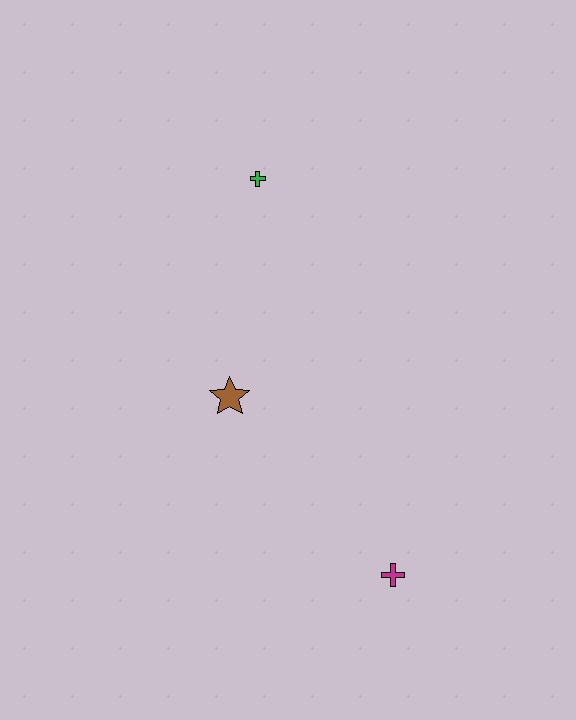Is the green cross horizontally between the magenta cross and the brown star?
Yes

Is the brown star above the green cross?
No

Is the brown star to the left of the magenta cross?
Yes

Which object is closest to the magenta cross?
The brown star is closest to the magenta cross.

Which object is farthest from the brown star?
The magenta cross is farthest from the brown star.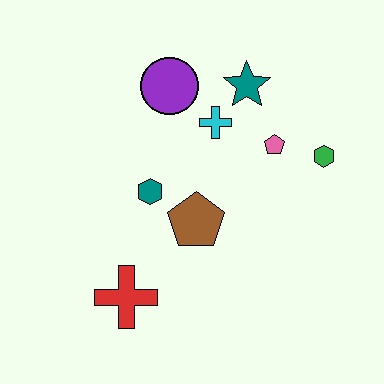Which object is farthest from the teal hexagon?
The green hexagon is farthest from the teal hexagon.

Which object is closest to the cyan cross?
The teal star is closest to the cyan cross.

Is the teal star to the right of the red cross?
Yes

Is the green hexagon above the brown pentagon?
Yes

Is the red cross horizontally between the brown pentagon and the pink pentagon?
No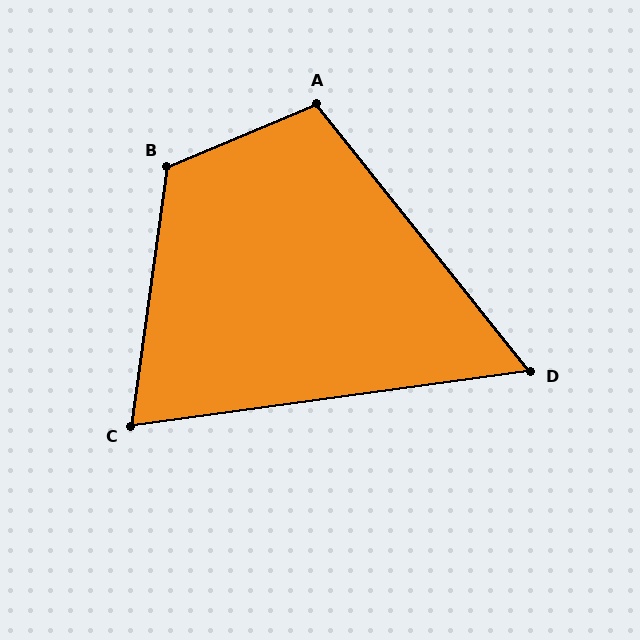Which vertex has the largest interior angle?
B, at approximately 121 degrees.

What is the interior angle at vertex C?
Approximately 74 degrees (acute).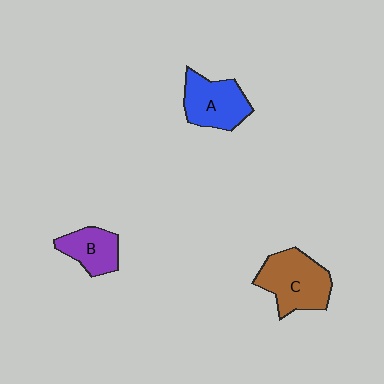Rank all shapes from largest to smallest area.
From largest to smallest: C (brown), A (blue), B (purple).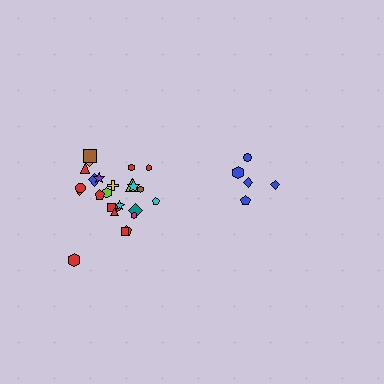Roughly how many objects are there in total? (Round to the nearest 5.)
Roughly 30 objects in total.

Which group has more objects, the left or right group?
The left group.